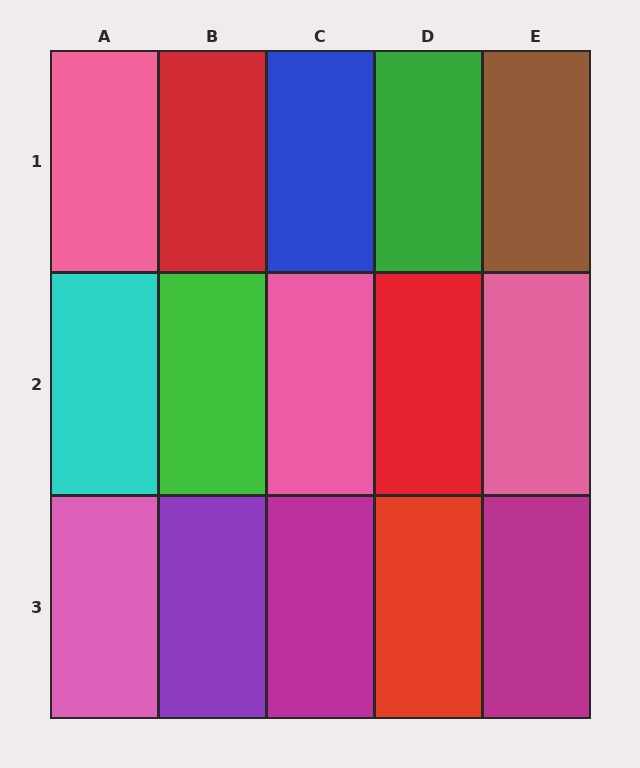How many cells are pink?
4 cells are pink.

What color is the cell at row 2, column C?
Pink.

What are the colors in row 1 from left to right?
Pink, red, blue, green, brown.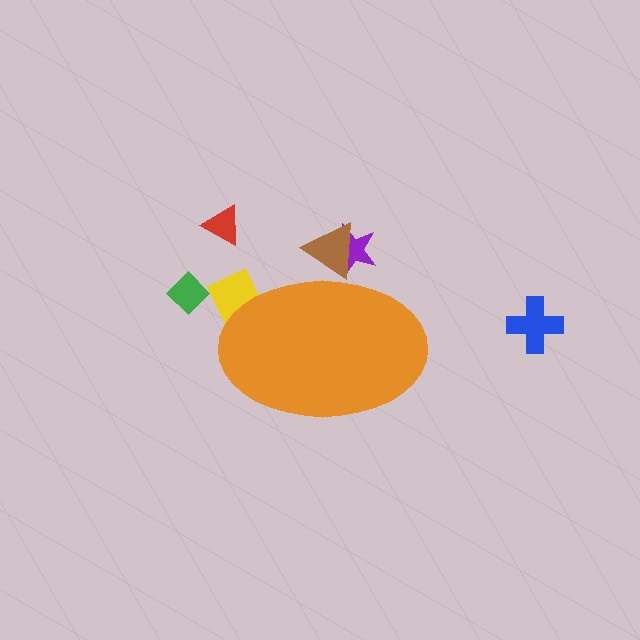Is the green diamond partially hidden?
No, the green diamond is fully visible.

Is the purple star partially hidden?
Yes, the purple star is partially hidden behind the orange ellipse.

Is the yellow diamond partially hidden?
Yes, the yellow diamond is partially hidden behind the orange ellipse.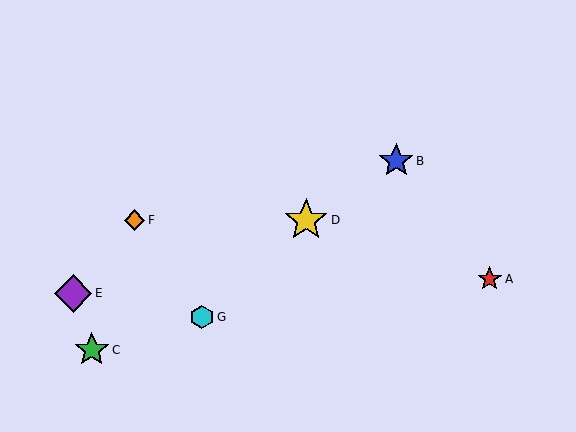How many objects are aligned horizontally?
2 objects (D, F) are aligned horizontally.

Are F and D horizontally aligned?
Yes, both are at y≈220.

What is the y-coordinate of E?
Object E is at y≈293.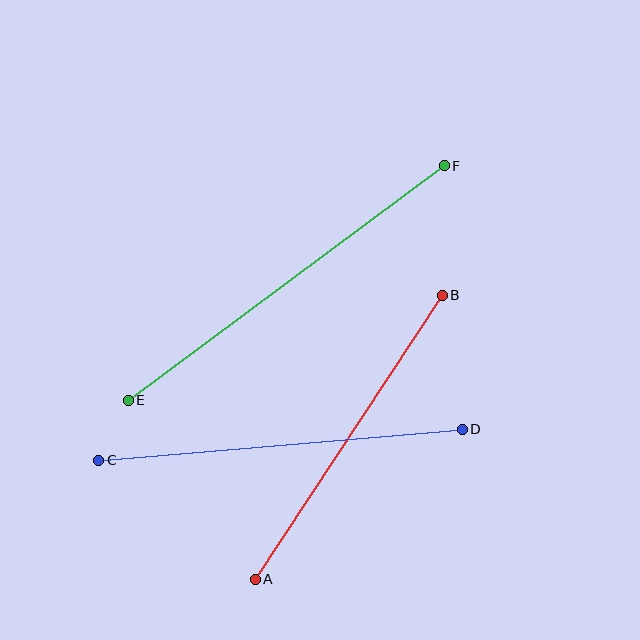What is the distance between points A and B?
The distance is approximately 340 pixels.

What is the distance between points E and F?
The distance is approximately 393 pixels.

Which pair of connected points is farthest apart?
Points E and F are farthest apart.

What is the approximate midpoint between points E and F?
The midpoint is at approximately (286, 283) pixels.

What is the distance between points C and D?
The distance is approximately 365 pixels.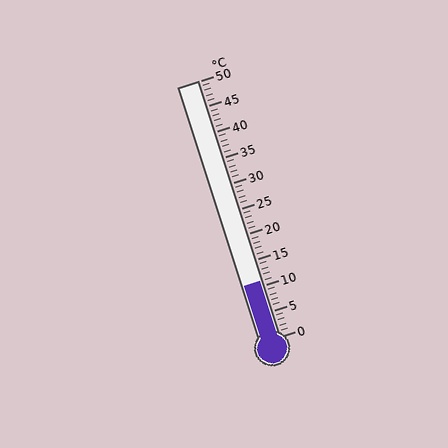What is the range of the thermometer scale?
The thermometer scale ranges from 0°C to 50°C.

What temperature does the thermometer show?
The thermometer shows approximately 11°C.